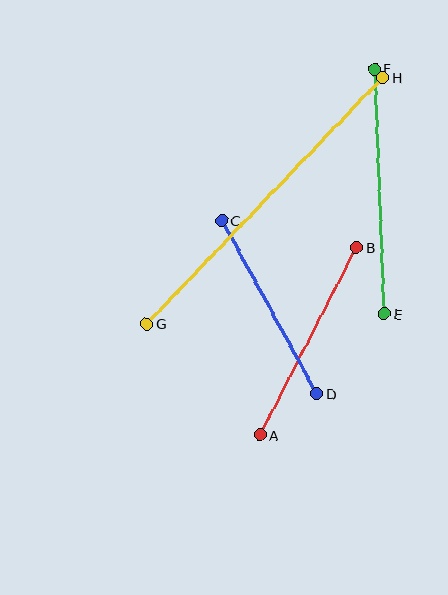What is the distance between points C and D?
The distance is approximately 197 pixels.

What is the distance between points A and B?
The distance is approximately 211 pixels.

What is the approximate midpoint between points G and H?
The midpoint is at approximately (265, 201) pixels.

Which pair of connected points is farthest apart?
Points G and H are farthest apart.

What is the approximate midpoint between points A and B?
The midpoint is at approximately (308, 341) pixels.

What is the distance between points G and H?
The distance is approximately 341 pixels.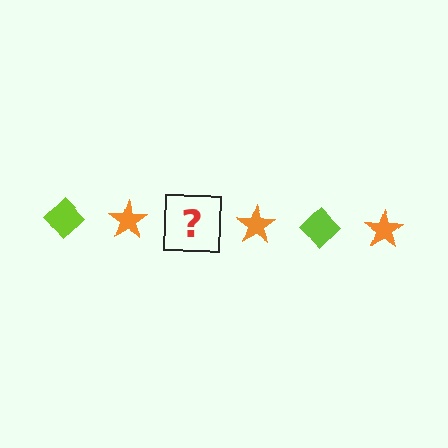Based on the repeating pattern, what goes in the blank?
The blank should be a lime diamond.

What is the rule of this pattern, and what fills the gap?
The rule is that the pattern alternates between lime diamond and orange star. The gap should be filled with a lime diamond.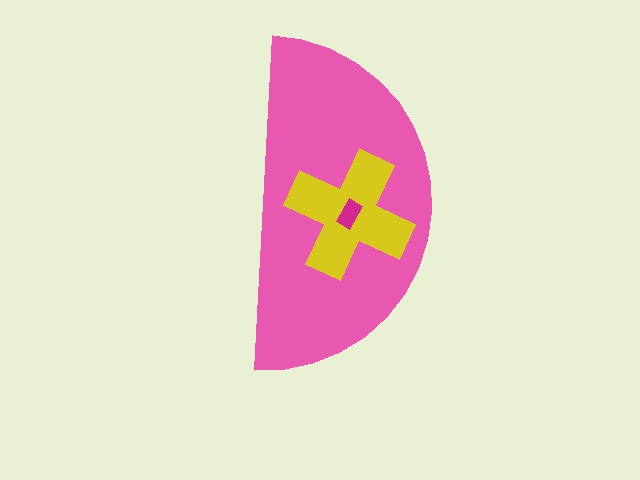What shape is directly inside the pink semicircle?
The yellow cross.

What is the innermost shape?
The magenta rectangle.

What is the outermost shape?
The pink semicircle.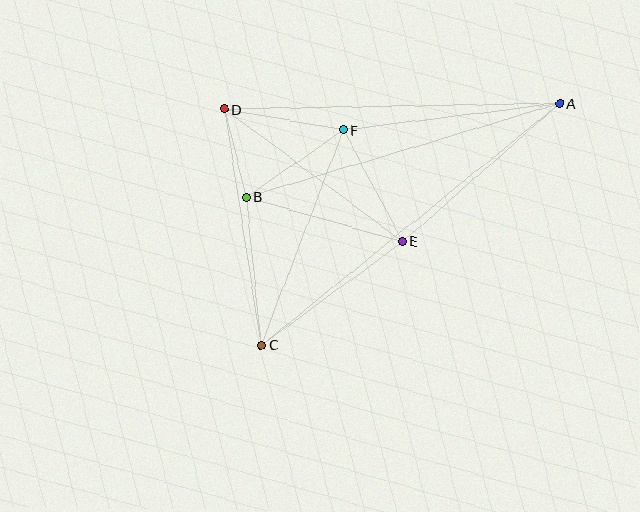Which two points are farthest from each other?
Points A and C are farthest from each other.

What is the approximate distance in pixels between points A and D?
The distance between A and D is approximately 335 pixels.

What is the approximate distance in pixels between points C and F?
The distance between C and F is approximately 230 pixels.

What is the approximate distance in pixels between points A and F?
The distance between A and F is approximately 218 pixels.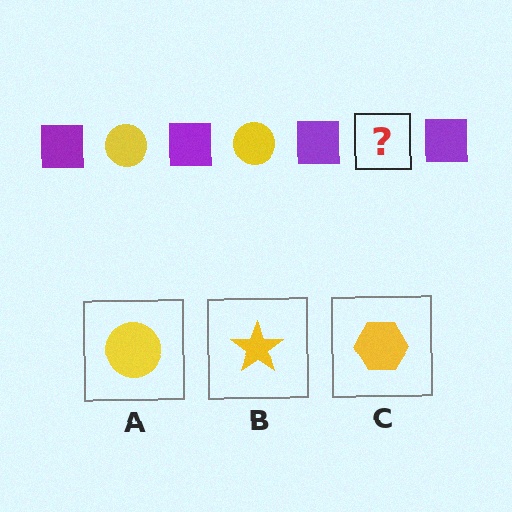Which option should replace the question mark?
Option A.